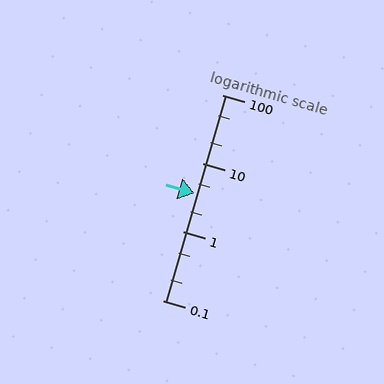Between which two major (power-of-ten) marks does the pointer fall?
The pointer is between 1 and 10.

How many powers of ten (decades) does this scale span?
The scale spans 3 decades, from 0.1 to 100.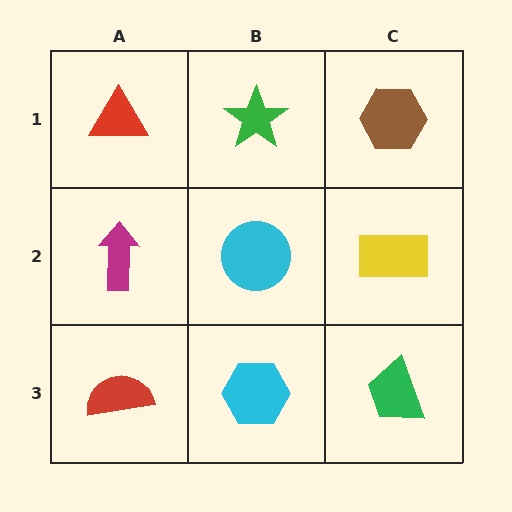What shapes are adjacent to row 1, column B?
A cyan circle (row 2, column B), a red triangle (row 1, column A), a brown hexagon (row 1, column C).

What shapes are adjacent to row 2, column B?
A green star (row 1, column B), a cyan hexagon (row 3, column B), a magenta arrow (row 2, column A), a yellow rectangle (row 2, column C).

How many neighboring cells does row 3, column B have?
3.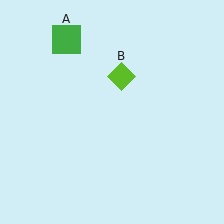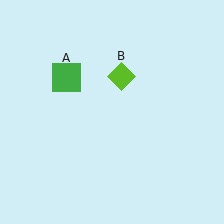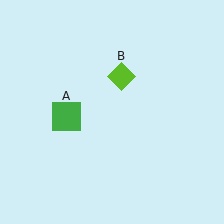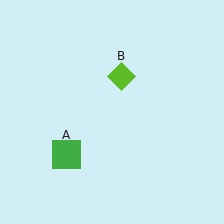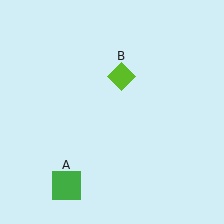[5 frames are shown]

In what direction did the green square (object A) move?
The green square (object A) moved down.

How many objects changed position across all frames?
1 object changed position: green square (object A).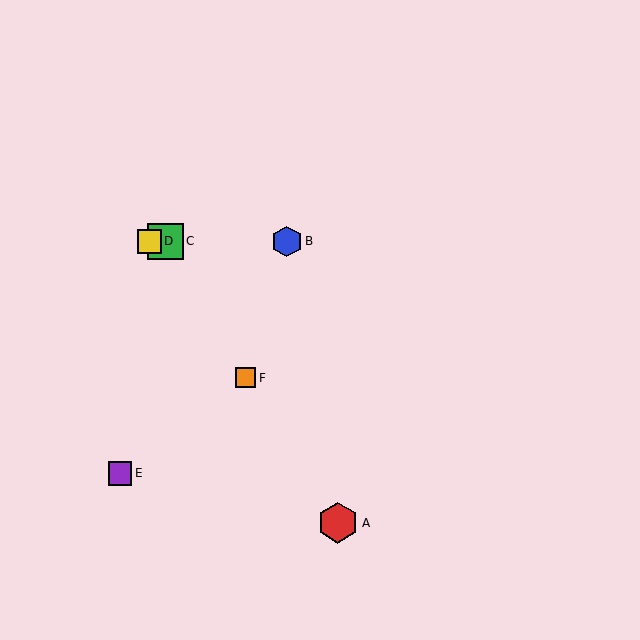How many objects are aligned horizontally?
3 objects (B, C, D) are aligned horizontally.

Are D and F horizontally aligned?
No, D is at y≈241 and F is at y≈378.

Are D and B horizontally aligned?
Yes, both are at y≈241.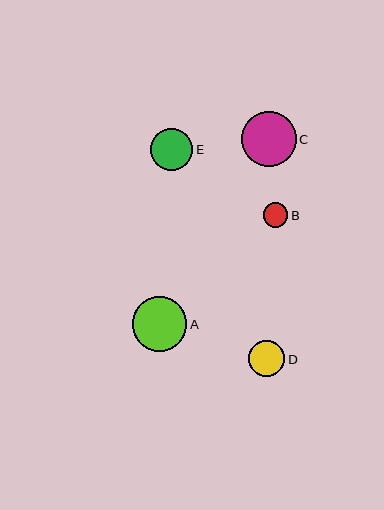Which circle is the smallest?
Circle B is the smallest with a size of approximately 24 pixels.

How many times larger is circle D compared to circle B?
Circle D is approximately 1.5 times the size of circle B.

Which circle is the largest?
Circle C is the largest with a size of approximately 55 pixels.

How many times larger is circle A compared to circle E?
Circle A is approximately 1.3 times the size of circle E.